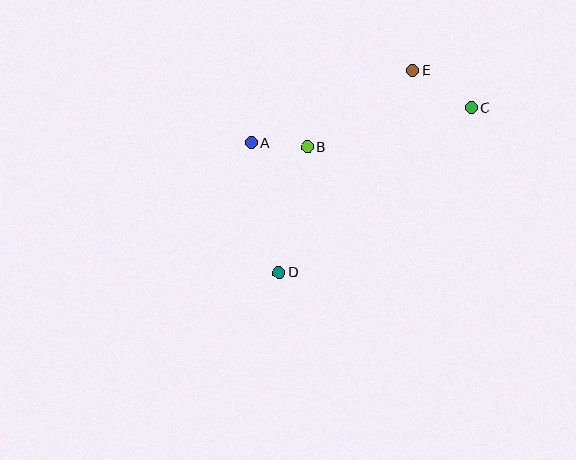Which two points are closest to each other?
Points A and B are closest to each other.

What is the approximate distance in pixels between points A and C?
The distance between A and C is approximately 223 pixels.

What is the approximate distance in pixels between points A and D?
The distance between A and D is approximately 132 pixels.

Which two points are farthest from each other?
Points C and D are farthest from each other.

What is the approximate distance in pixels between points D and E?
The distance between D and E is approximately 242 pixels.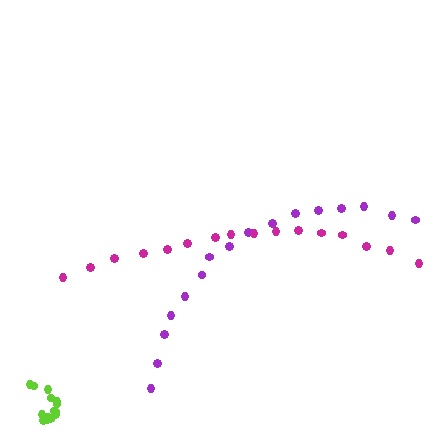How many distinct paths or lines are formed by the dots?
There are 3 distinct paths.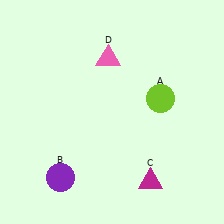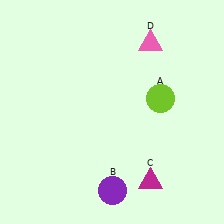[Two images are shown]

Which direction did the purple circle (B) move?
The purple circle (B) moved right.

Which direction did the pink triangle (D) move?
The pink triangle (D) moved right.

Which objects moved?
The objects that moved are: the purple circle (B), the pink triangle (D).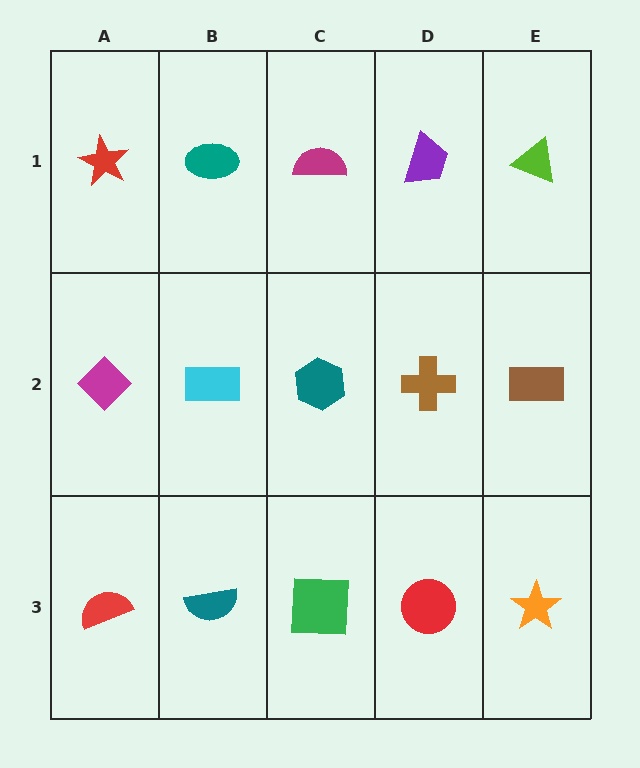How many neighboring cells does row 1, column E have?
2.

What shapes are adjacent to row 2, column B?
A teal ellipse (row 1, column B), a teal semicircle (row 3, column B), a magenta diamond (row 2, column A), a teal hexagon (row 2, column C).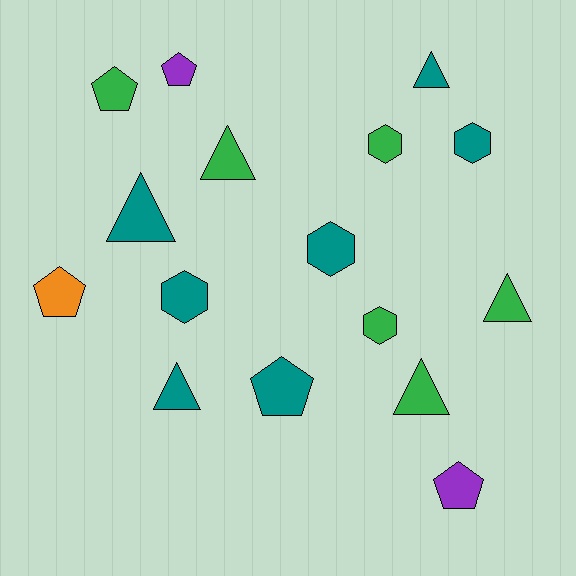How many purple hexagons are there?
There are no purple hexagons.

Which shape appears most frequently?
Triangle, with 6 objects.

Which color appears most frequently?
Teal, with 7 objects.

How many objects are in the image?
There are 16 objects.